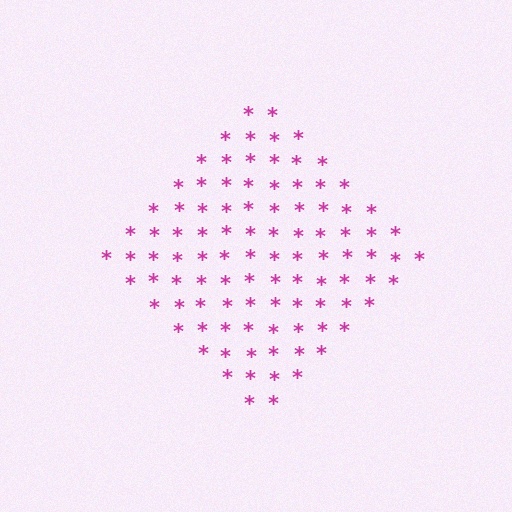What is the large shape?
The large shape is a diamond.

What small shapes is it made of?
It is made of small asterisks.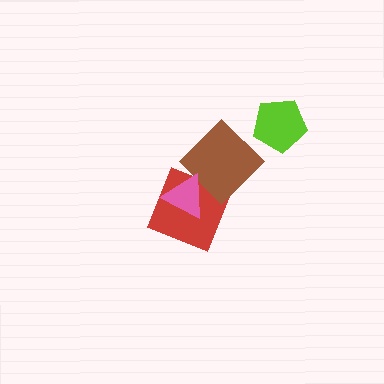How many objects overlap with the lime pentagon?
0 objects overlap with the lime pentagon.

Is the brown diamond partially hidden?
Yes, it is partially covered by another shape.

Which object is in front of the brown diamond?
The pink triangle is in front of the brown diamond.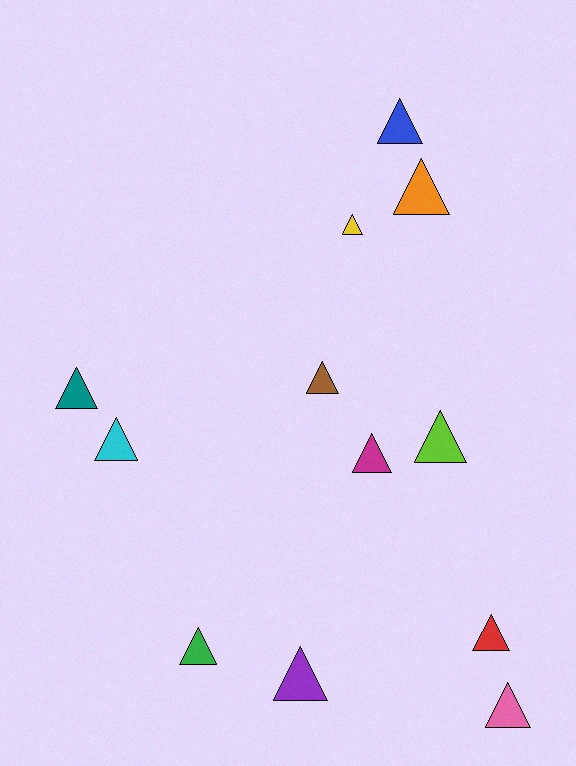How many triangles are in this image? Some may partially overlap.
There are 12 triangles.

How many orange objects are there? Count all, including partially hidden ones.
There is 1 orange object.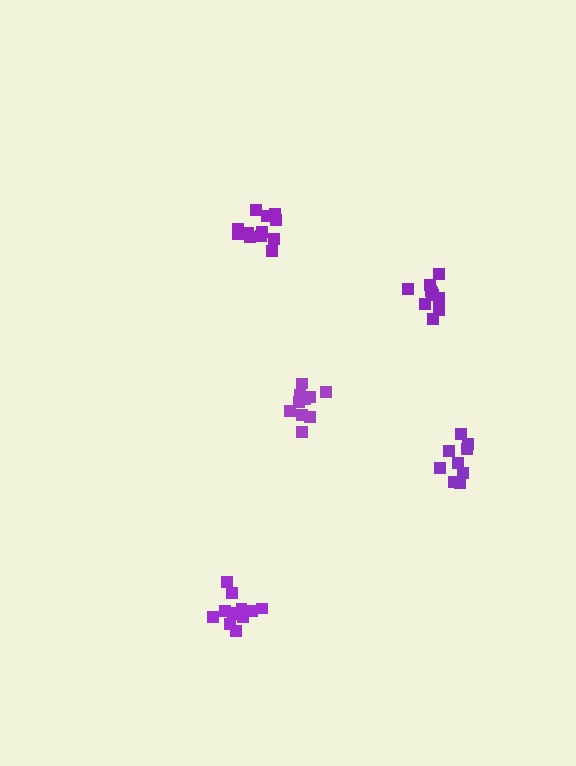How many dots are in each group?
Group 1: 9 dots, Group 2: 12 dots, Group 3: 12 dots, Group 4: 10 dots, Group 5: 10 dots (53 total).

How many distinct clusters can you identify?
There are 5 distinct clusters.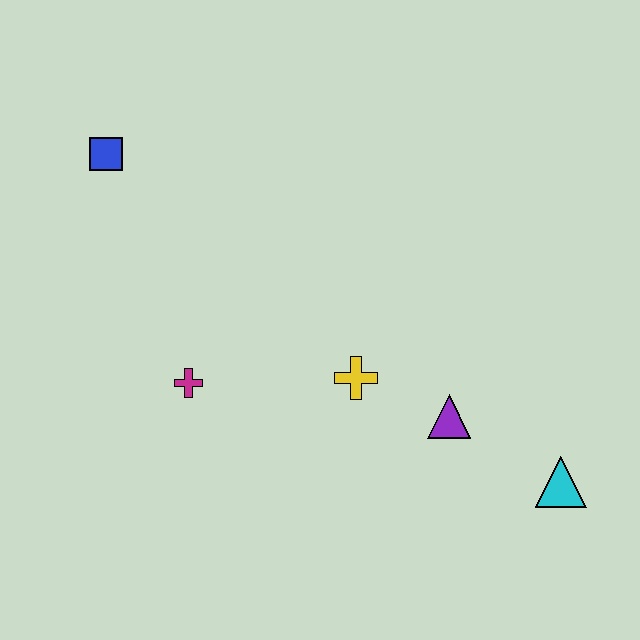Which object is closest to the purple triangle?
The yellow cross is closest to the purple triangle.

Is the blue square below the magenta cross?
No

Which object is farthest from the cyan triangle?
The blue square is farthest from the cyan triangle.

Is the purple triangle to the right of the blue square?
Yes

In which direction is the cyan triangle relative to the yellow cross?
The cyan triangle is to the right of the yellow cross.